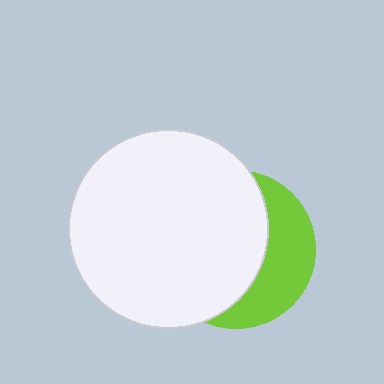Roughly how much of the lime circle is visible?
A small part of it is visible (roughly 36%).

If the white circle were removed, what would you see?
You would see the complete lime circle.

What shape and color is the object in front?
The object in front is a white circle.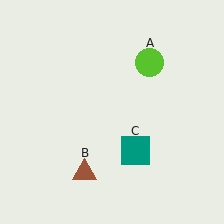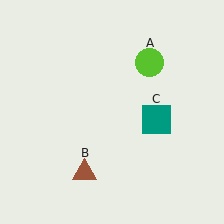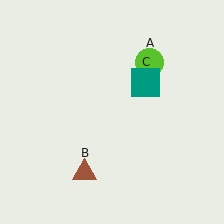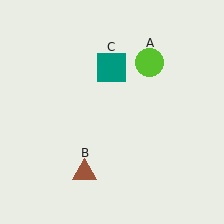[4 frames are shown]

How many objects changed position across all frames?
1 object changed position: teal square (object C).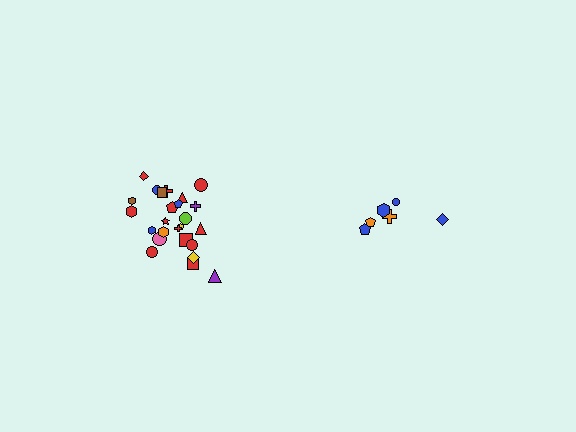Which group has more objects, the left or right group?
The left group.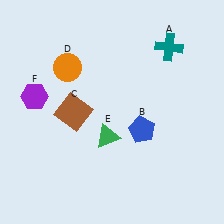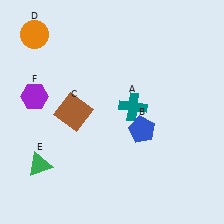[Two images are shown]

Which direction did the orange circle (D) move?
The orange circle (D) moved left.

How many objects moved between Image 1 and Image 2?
3 objects moved between the two images.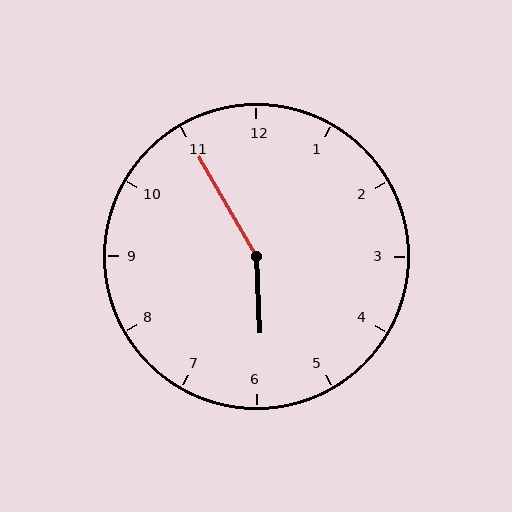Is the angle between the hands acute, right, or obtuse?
It is obtuse.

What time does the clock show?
5:55.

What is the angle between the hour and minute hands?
Approximately 152 degrees.